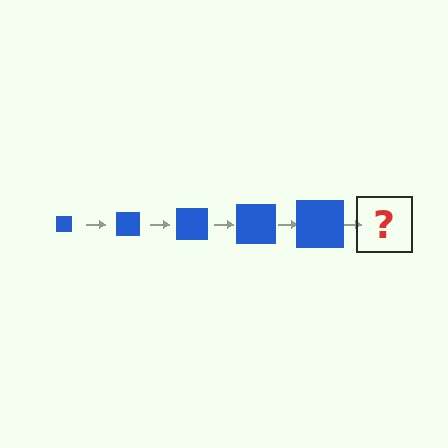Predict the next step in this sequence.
The next step is a blue square, larger than the previous one.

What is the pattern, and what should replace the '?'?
The pattern is that the square gets progressively larger each step. The '?' should be a blue square, larger than the previous one.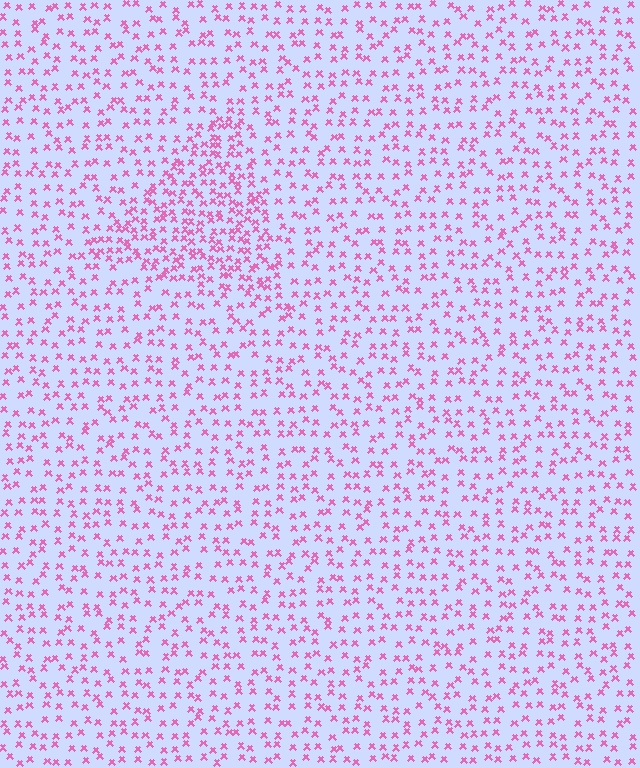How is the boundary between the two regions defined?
The boundary is defined by a change in element density (approximately 1.9x ratio). All elements are the same color, size, and shape.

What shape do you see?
I see a triangle.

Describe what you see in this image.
The image contains small pink elements arranged at two different densities. A triangle-shaped region is visible where the elements are more densely packed than the surrounding area.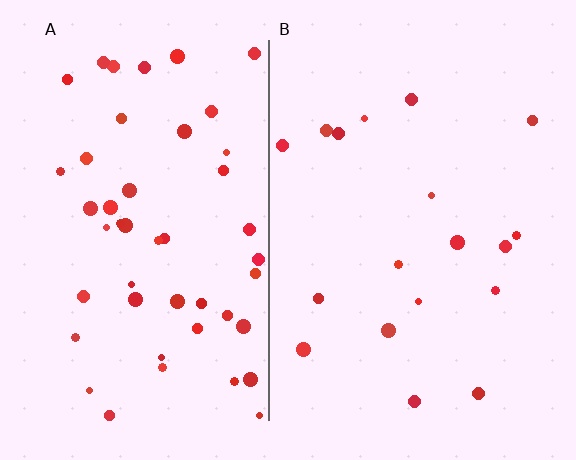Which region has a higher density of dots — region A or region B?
A (the left).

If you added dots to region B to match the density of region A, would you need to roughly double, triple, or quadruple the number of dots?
Approximately triple.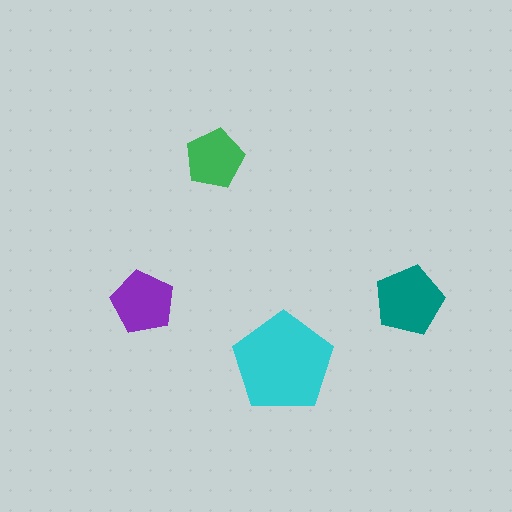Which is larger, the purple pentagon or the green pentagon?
The purple one.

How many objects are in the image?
There are 4 objects in the image.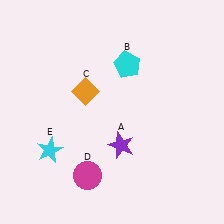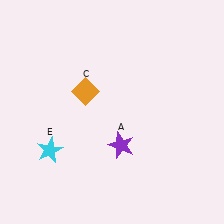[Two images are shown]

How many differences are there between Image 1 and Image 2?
There are 2 differences between the two images.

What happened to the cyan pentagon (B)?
The cyan pentagon (B) was removed in Image 2. It was in the top-right area of Image 1.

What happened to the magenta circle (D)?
The magenta circle (D) was removed in Image 2. It was in the bottom-left area of Image 1.